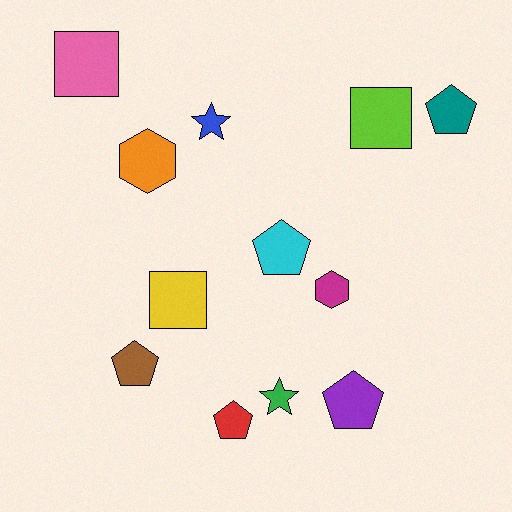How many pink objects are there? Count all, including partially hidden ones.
There is 1 pink object.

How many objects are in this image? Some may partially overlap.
There are 12 objects.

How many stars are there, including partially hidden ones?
There are 2 stars.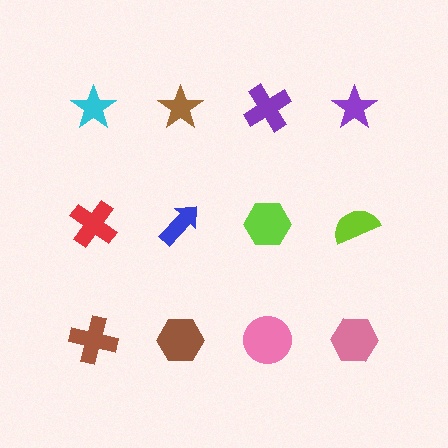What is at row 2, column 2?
A blue arrow.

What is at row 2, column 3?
A lime hexagon.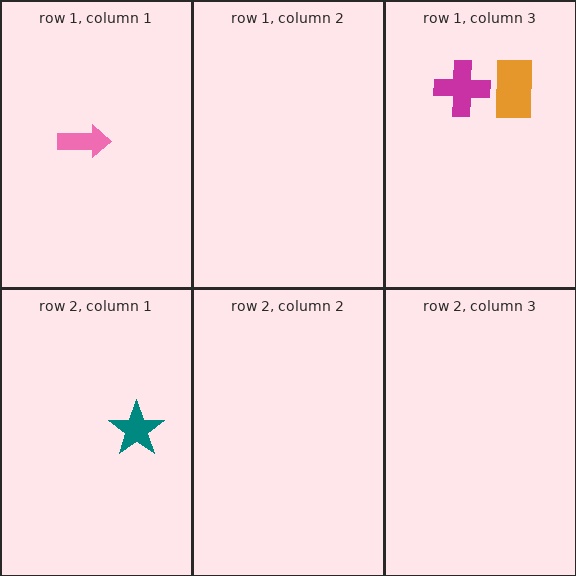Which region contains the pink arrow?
The row 1, column 1 region.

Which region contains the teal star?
The row 2, column 1 region.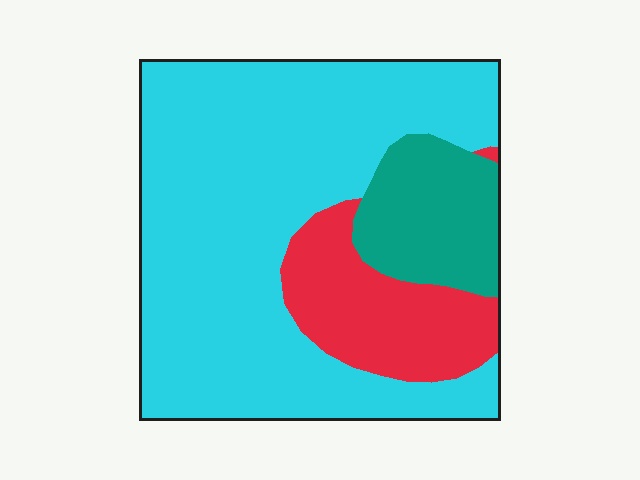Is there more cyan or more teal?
Cyan.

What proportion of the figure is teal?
Teal takes up about one eighth (1/8) of the figure.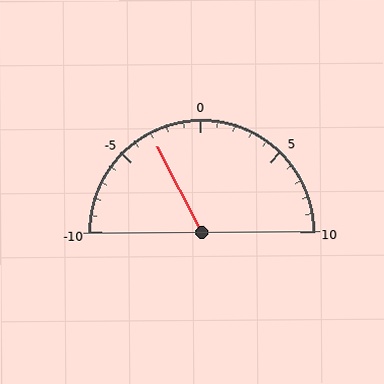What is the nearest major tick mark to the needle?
The nearest major tick mark is -5.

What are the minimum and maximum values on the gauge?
The gauge ranges from -10 to 10.